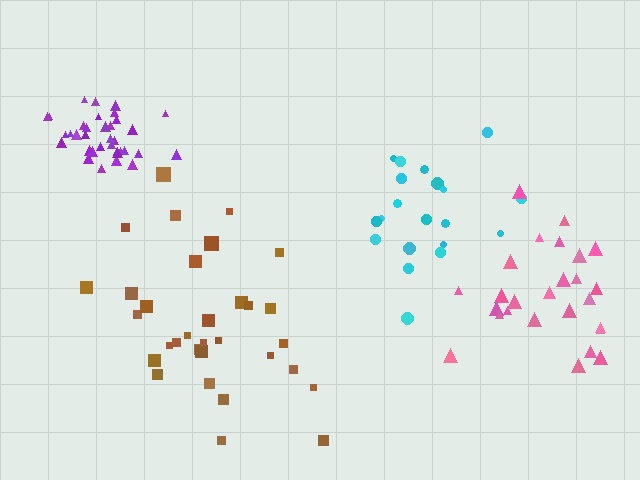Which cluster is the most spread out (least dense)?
Brown.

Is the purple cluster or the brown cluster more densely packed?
Purple.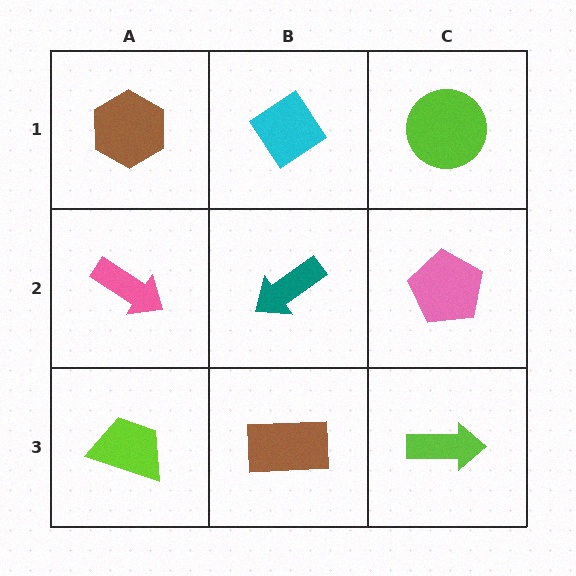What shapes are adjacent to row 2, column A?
A brown hexagon (row 1, column A), a lime trapezoid (row 3, column A), a teal arrow (row 2, column B).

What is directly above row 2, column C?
A lime circle.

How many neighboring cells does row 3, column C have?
2.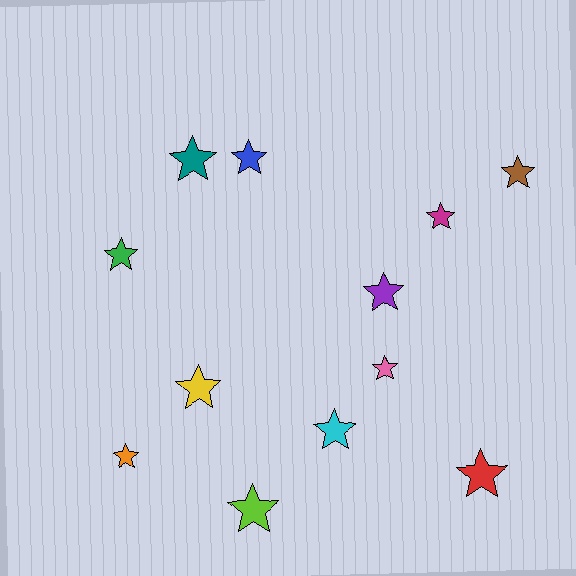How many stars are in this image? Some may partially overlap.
There are 12 stars.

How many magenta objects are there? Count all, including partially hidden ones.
There is 1 magenta object.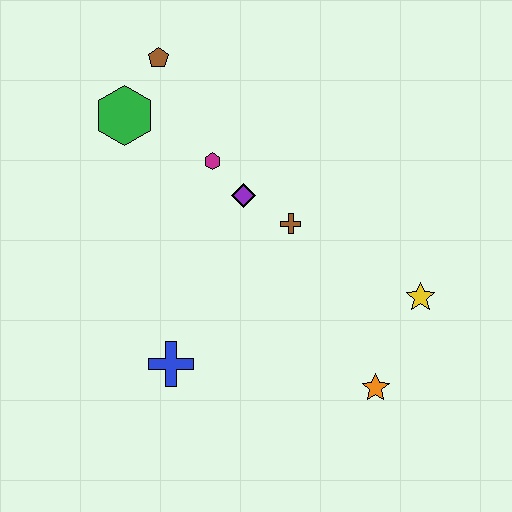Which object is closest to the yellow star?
The orange star is closest to the yellow star.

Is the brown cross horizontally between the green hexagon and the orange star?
Yes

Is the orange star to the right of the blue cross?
Yes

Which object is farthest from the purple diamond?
The orange star is farthest from the purple diamond.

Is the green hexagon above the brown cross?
Yes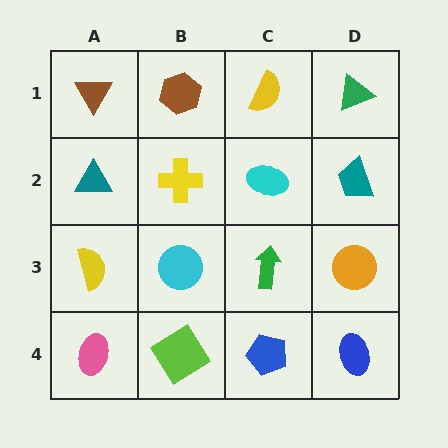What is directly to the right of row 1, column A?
A brown hexagon.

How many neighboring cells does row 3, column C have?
4.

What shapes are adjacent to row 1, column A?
A teal triangle (row 2, column A), a brown hexagon (row 1, column B).